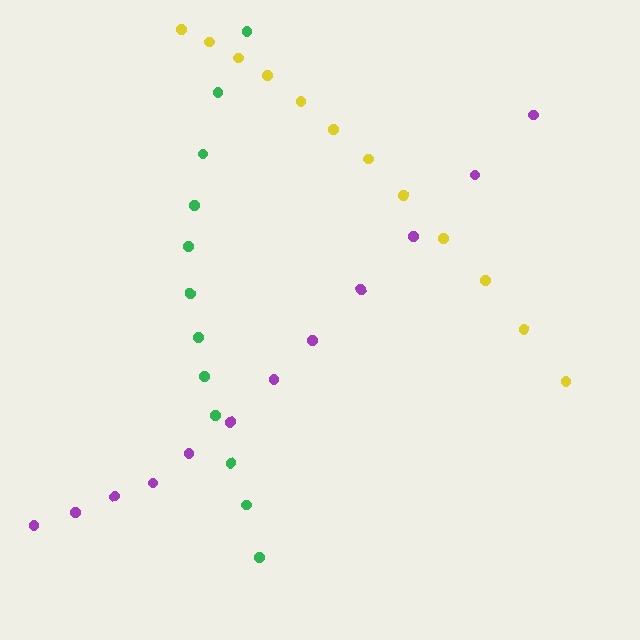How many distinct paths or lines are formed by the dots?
There are 3 distinct paths.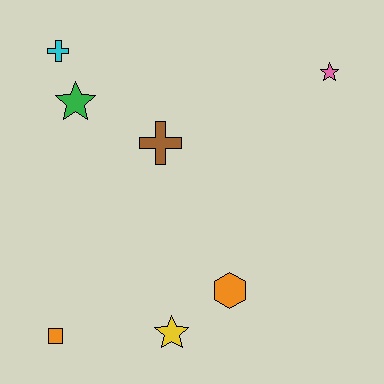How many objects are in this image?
There are 7 objects.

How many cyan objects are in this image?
There is 1 cyan object.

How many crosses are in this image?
There are 2 crosses.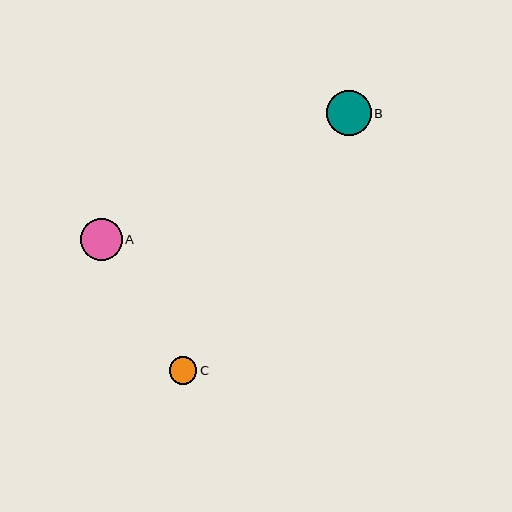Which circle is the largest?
Circle B is the largest with a size of approximately 45 pixels.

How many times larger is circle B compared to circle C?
Circle B is approximately 1.6 times the size of circle C.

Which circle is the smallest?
Circle C is the smallest with a size of approximately 28 pixels.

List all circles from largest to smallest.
From largest to smallest: B, A, C.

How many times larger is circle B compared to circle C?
Circle B is approximately 1.6 times the size of circle C.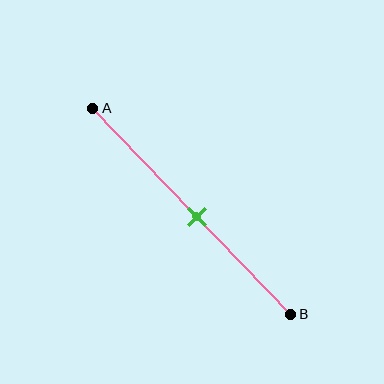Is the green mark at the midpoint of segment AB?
Yes, the mark is approximately at the midpoint.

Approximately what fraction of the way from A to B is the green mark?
The green mark is approximately 55% of the way from A to B.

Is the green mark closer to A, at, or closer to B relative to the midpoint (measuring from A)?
The green mark is approximately at the midpoint of segment AB.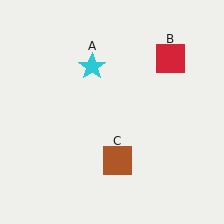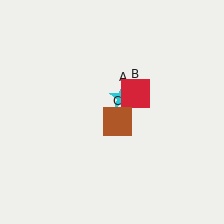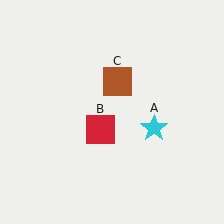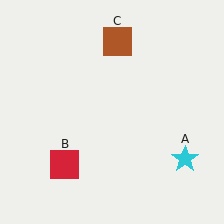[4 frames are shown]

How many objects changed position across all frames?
3 objects changed position: cyan star (object A), red square (object B), brown square (object C).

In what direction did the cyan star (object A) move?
The cyan star (object A) moved down and to the right.